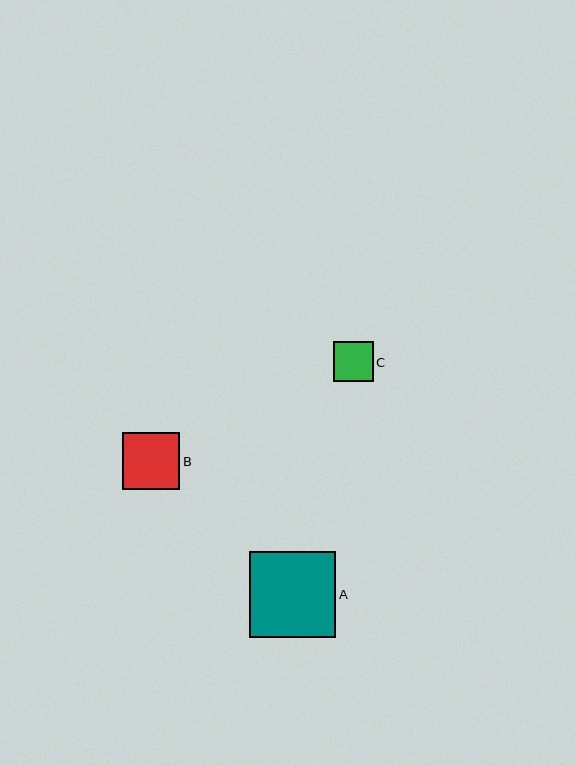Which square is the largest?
Square A is the largest with a size of approximately 86 pixels.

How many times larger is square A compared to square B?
Square A is approximately 1.5 times the size of square B.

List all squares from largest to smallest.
From largest to smallest: A, B, C.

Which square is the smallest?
Square C is the smallest with a size of approximately 40 pixels.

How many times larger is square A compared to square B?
Square A is approximately 1.5 times the size of square B.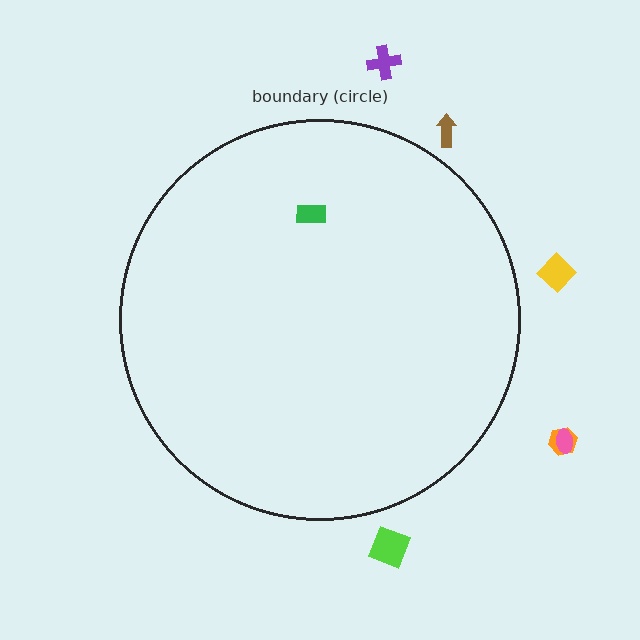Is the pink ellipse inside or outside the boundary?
Outside.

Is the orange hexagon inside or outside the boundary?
Outside.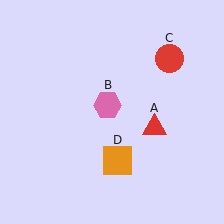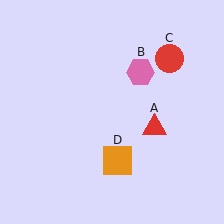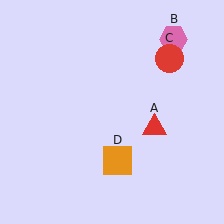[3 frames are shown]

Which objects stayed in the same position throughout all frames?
Red triangle (object A) and red circle (object C) and orange square (object D) remained stationary.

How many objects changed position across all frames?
1 object changed position: pink hexagon (object B).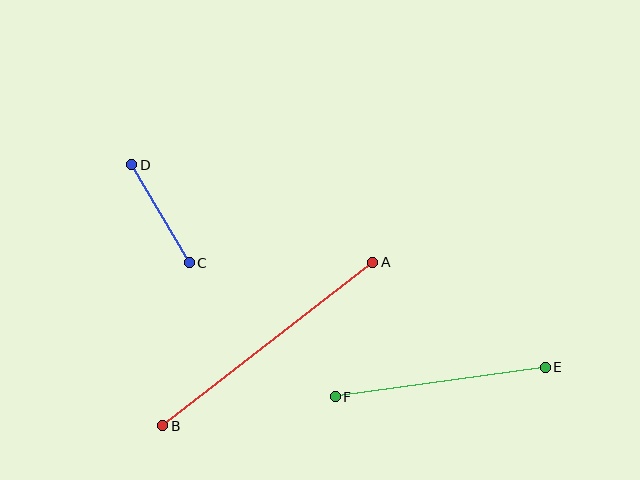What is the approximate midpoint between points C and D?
The midpoint is at approximately (161, 214) pixels.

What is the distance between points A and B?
The distance is approximately 266 pixels.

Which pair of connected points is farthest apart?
Points A and B are farthest apart.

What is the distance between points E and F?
The distance is approximately 212 pixels.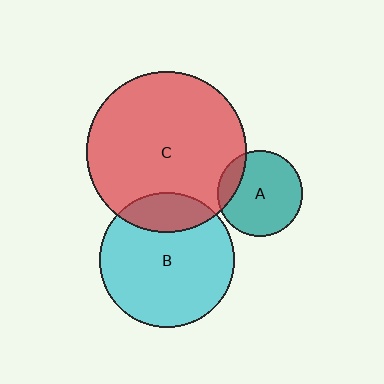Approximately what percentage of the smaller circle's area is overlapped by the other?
Approximately 20%.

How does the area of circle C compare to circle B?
Approximately 1.4 times.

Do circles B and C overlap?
Yes.